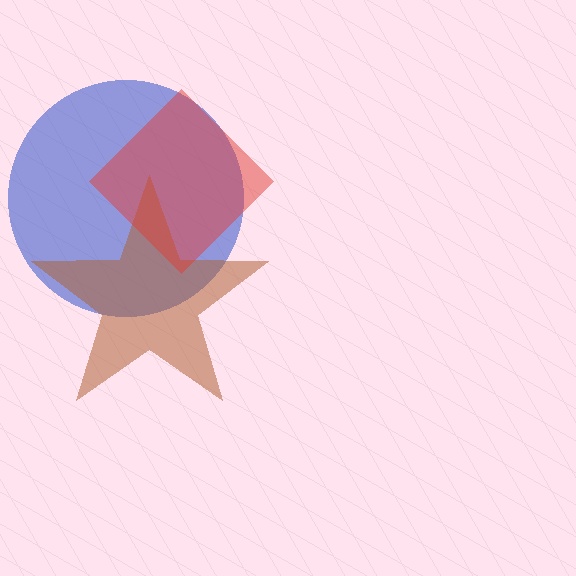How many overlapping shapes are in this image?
There are 3 overlapping shapes in the image.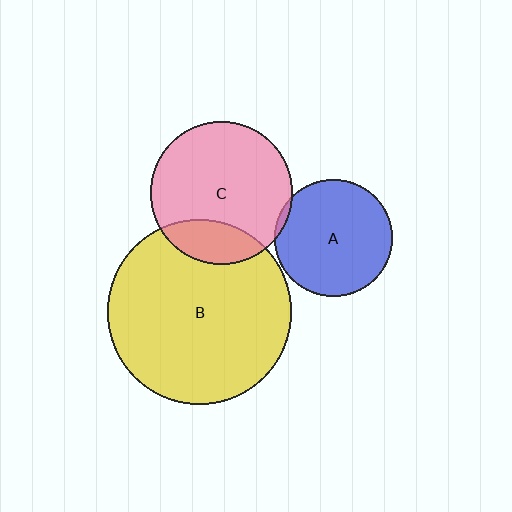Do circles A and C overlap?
Yes.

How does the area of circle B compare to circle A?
Approximately 2.5 times.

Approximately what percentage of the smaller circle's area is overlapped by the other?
Approximately 5%.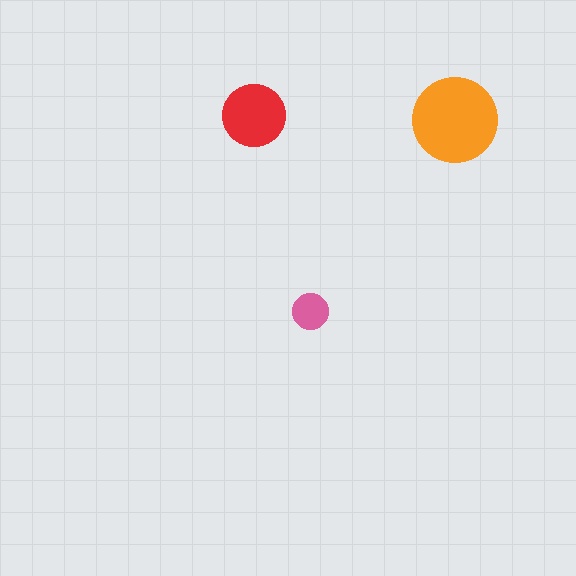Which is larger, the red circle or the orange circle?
The orange one.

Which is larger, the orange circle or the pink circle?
The orange one.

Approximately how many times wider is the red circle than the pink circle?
About 1.5 times wider.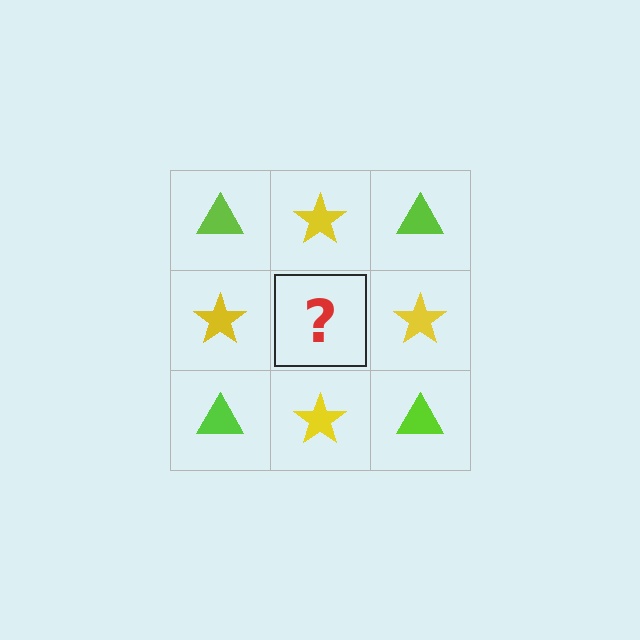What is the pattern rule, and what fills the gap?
The rule is that it alternates lime triangle and yellow star in a checkerboard pattern. The gap should be filled with a lime triangle.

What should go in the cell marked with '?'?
The missing cell should contain a lime triangle.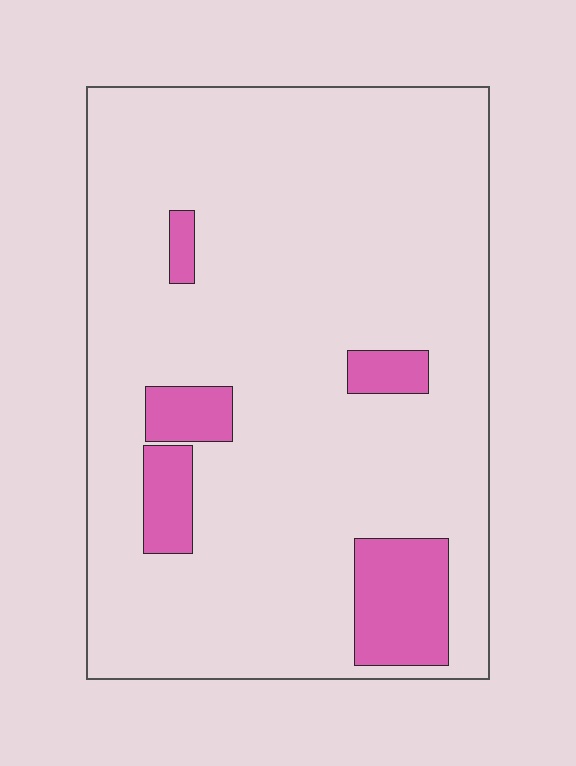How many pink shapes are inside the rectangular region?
5.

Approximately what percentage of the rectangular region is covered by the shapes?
Approximately 10%.